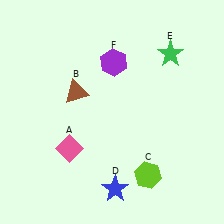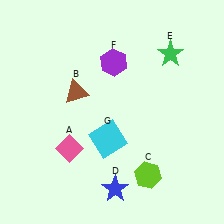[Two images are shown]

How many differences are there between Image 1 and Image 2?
There is 1 difference between the two images.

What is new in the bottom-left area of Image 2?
A cyan square (G) was added in the bottom-left area of Image 2.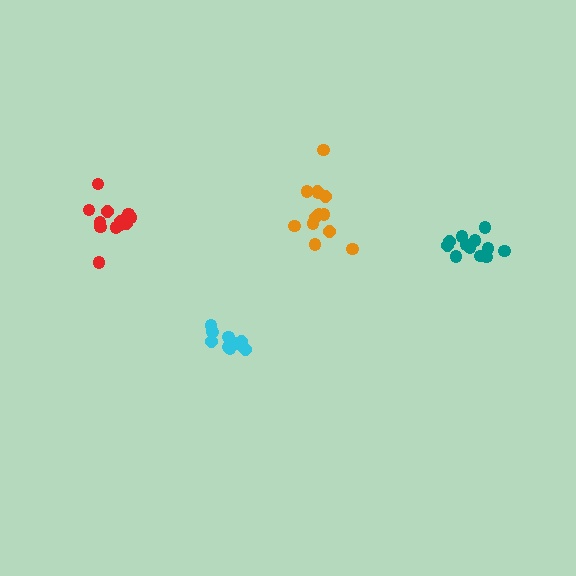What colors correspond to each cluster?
The clusters are colored: orange, red, teal, cyan.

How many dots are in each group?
Group 1: 13 dots, Group 2: 13 dots, Group 3: 12 dots, Group 4: 10 dots (48 total).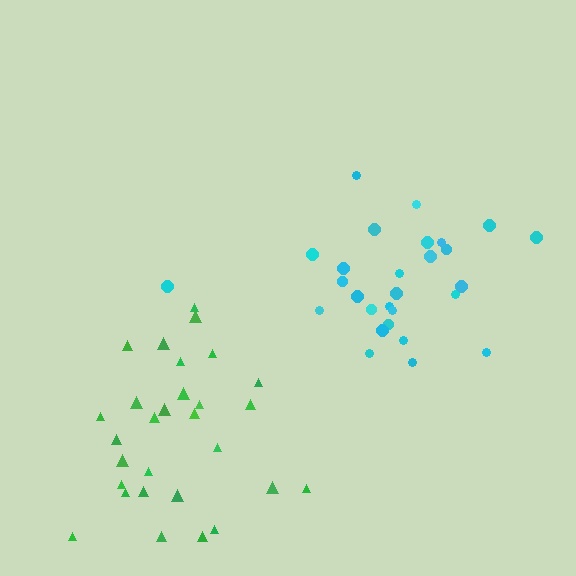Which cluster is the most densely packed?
Cyan.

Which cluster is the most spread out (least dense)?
Green.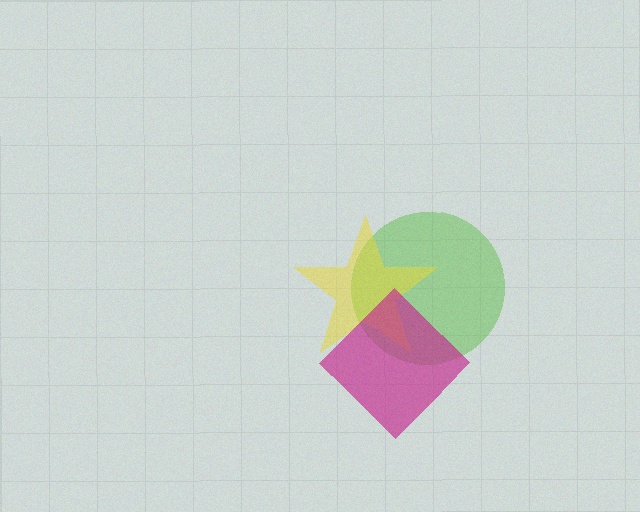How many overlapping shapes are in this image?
There are 3 overlapping shapes in the image.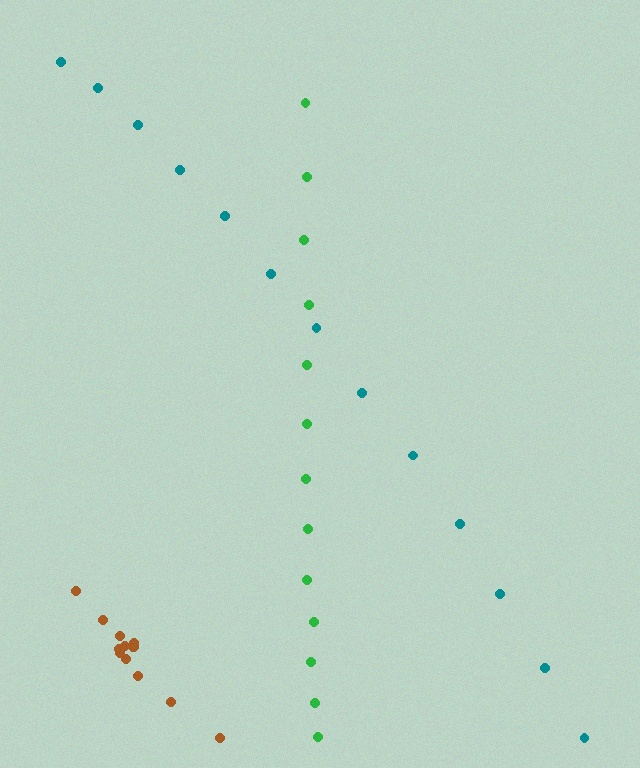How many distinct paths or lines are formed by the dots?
There are 3 distinct paths.